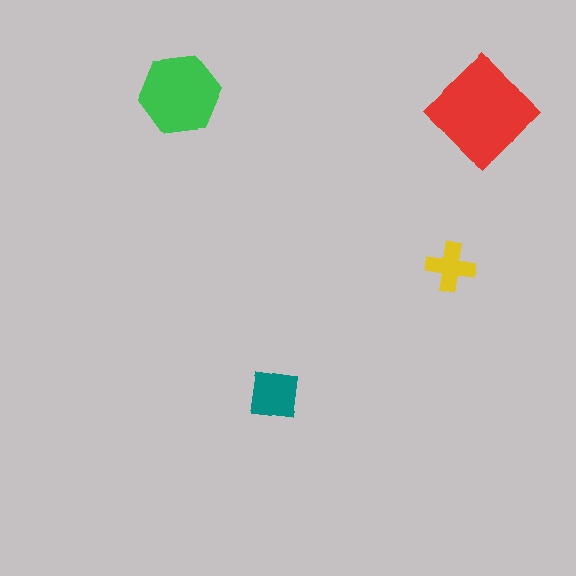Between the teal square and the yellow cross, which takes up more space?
The teal square.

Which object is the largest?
The red diamond.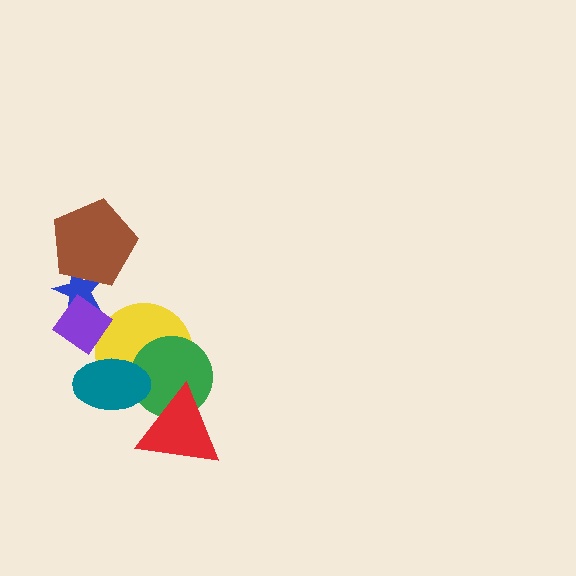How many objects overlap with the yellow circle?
4 objects overlap with the yellow circle.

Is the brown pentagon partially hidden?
No, no other shape covers it.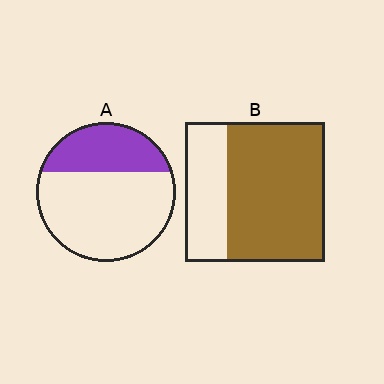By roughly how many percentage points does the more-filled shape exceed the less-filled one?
By roughly 40 percentage points (B over A).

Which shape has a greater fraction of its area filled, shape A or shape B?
Shape B.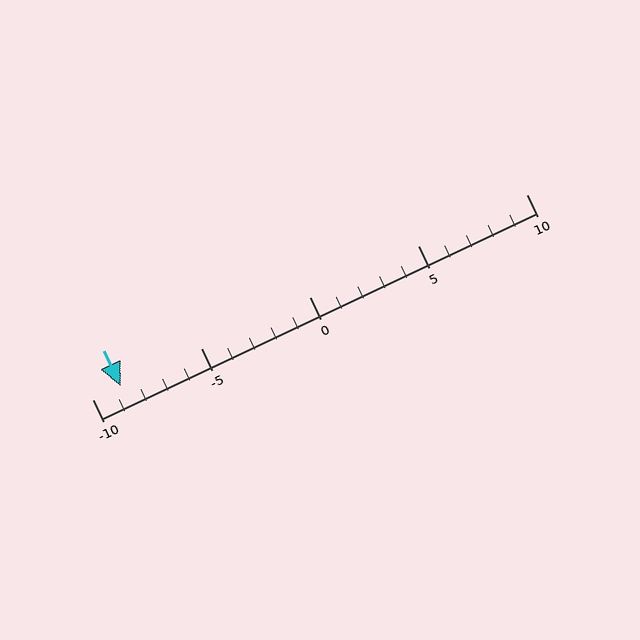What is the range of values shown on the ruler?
The ruler shows values from -10 to 10.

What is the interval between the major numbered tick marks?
The major tick marks are spaced 5 units apart.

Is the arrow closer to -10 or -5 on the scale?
The arrow is closer to -10.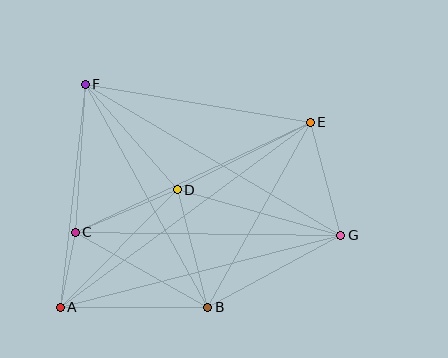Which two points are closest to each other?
Points A and C are closest to each other.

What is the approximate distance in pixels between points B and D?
The distance between B and D is approximately 121 pixels.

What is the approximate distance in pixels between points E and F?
The distance between E and F is approximately 228 pixels.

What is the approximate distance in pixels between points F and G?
The distance between F and G is approximately 297 pixels.